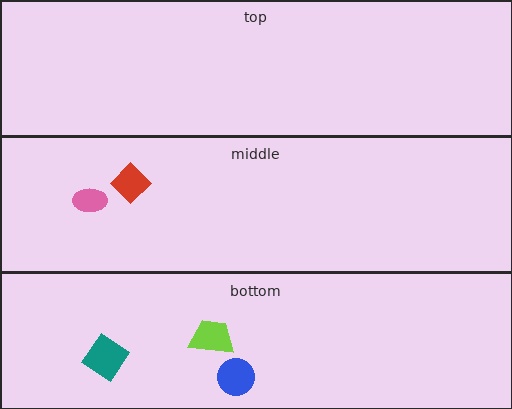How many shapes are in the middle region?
2.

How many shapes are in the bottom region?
3.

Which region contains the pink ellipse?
The middle region.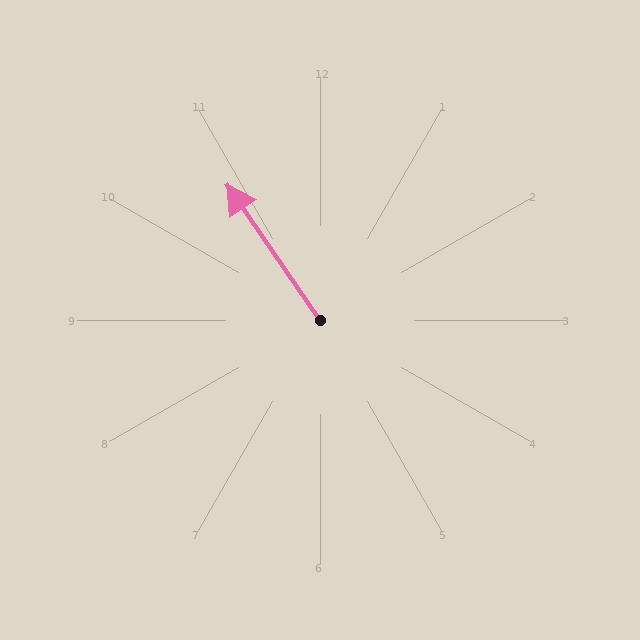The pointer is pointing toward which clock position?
Roughly 11 o'clock.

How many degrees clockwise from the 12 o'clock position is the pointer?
Approximately 325 degrees.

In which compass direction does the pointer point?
Northwest.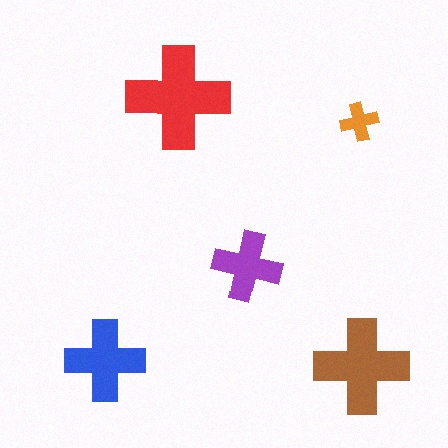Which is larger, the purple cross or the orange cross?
The purple one.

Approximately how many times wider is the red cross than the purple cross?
About 1.5 times wider.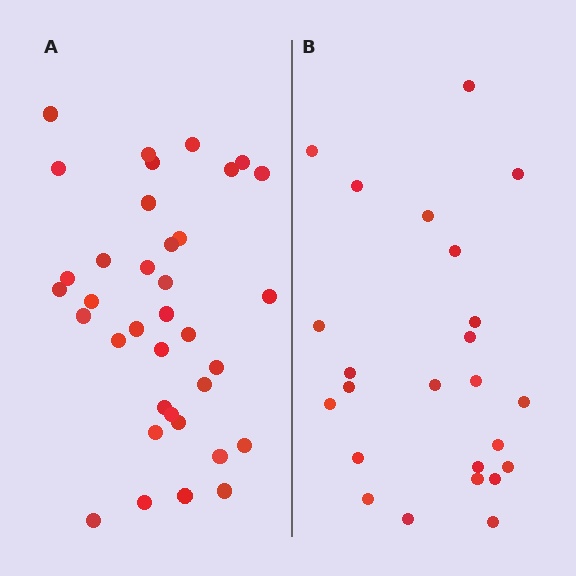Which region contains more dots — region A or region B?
Region A (the left region) has more dots.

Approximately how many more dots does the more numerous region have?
Region A has roughly 12 or so more dots than region B.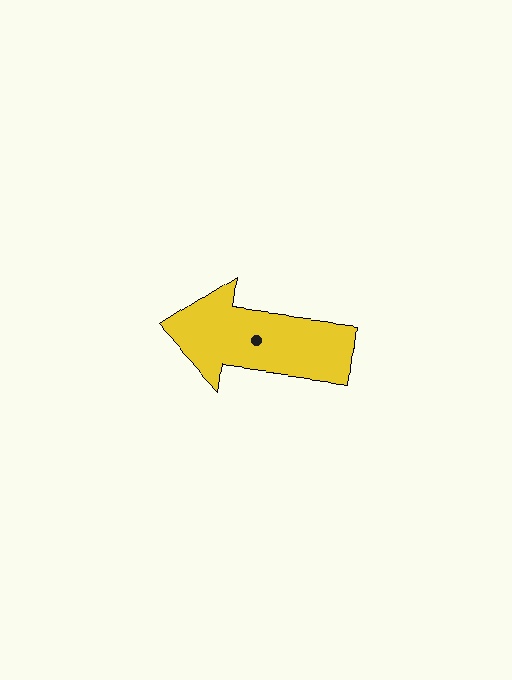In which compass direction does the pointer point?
West.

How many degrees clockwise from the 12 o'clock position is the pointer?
Approximately 277 degrees.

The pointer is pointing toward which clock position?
Roughly 9 o'clock.